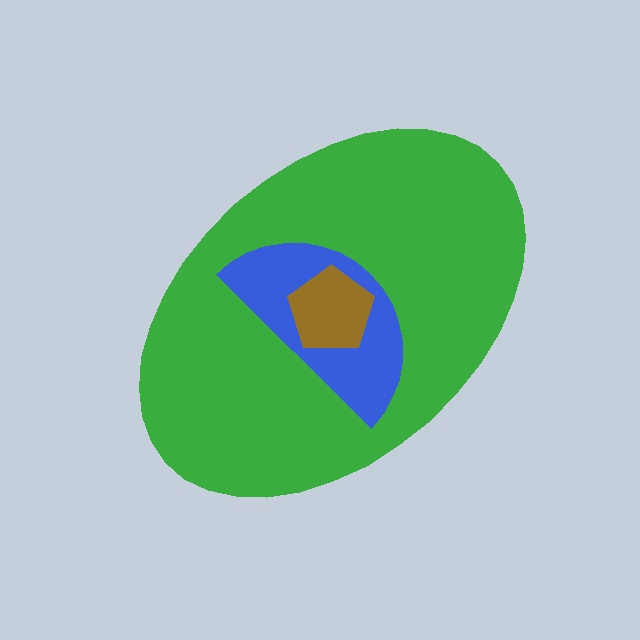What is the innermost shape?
The brown pentagon.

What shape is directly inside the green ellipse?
The blue semicircle.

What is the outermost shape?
The green ellipse.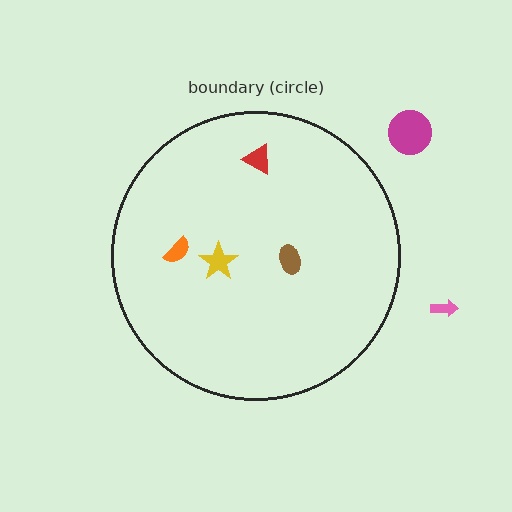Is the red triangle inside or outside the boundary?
Inside.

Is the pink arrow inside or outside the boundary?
Outside.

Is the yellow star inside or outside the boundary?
Inside.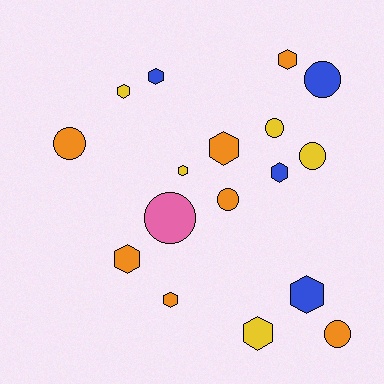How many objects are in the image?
There are 17 objects.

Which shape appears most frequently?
Hexagon, with 10 objects.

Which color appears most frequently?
Orange, with 7 objects.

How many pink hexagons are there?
There are no pink hexagons.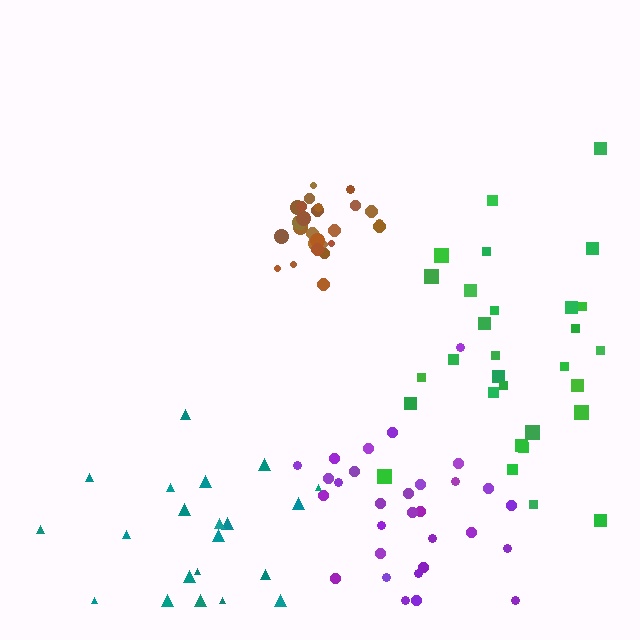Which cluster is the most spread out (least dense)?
Teal.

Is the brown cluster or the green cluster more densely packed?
Brown.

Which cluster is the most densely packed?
Brown.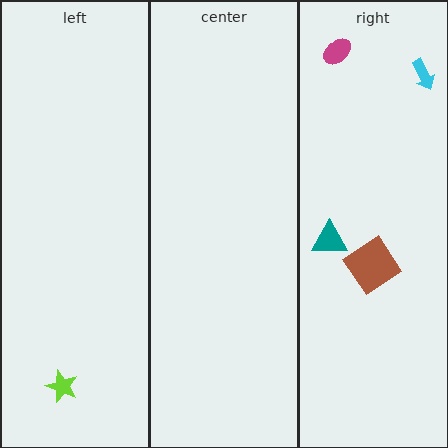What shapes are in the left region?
The lime star.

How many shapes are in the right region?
4.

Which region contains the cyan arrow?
The right region.